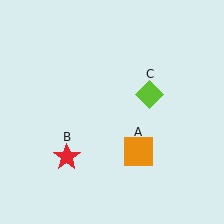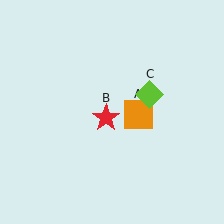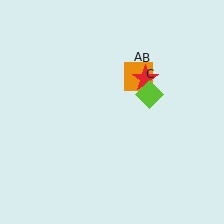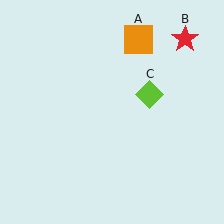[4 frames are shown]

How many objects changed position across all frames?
2 objects changed position: orange square (object A), red star (object B).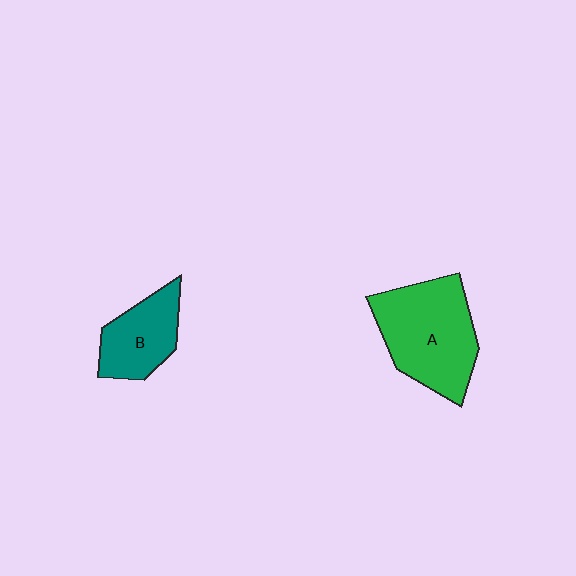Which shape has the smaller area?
Shape B (teal).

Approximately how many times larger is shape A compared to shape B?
Approximately 1.7 times.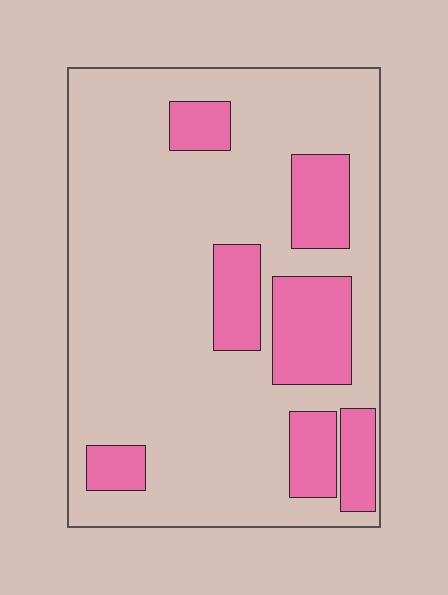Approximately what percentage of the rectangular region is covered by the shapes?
Approximately 25%.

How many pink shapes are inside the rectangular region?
7.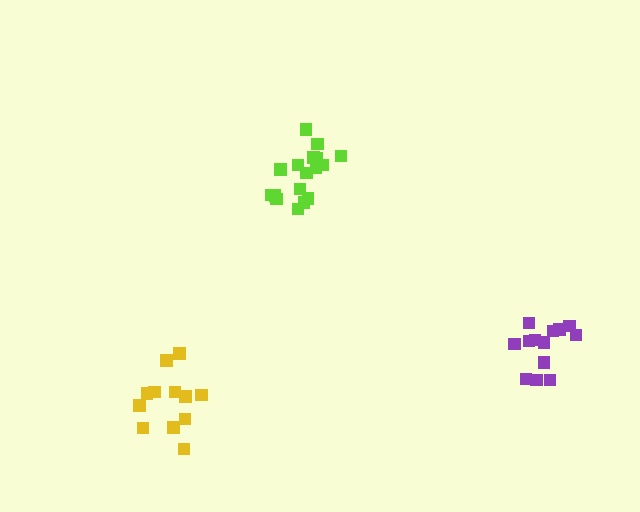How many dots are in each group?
Group 1: 14 dots, Group 2: 17 dots, Group 3: 12 dots (43 total).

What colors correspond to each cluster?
The clusters are colored: purple, lime, yellow.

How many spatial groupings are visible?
There are 3 spatial groupings.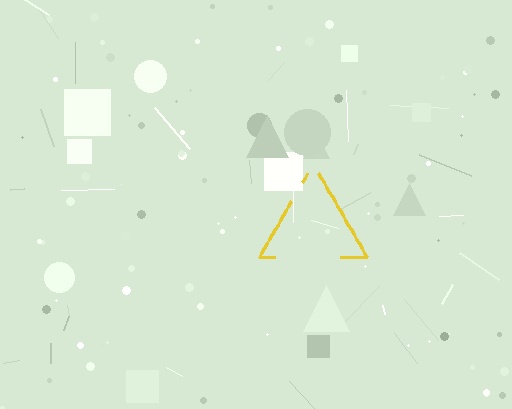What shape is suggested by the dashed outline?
The dashed outline suggests a triangle.